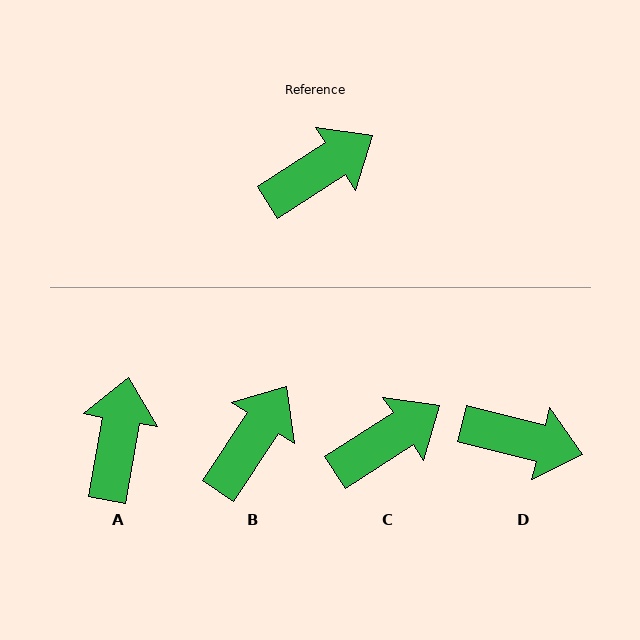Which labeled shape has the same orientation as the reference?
C.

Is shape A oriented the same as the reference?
No, it is off by about 47 degrees.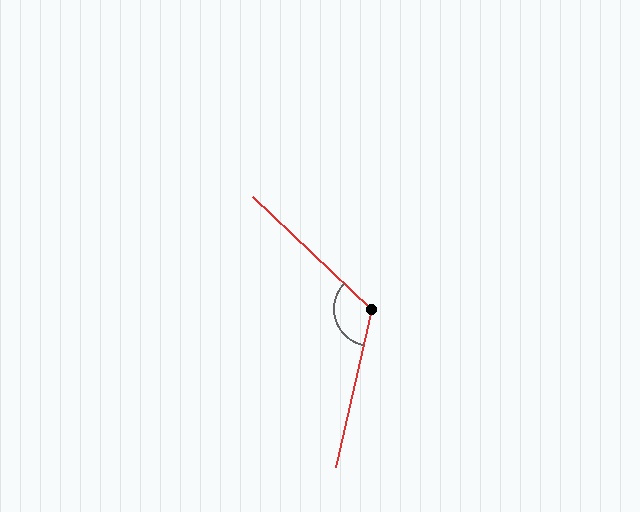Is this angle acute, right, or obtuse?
It is obtuse.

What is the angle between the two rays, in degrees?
Approximately 121 degrees.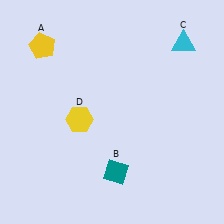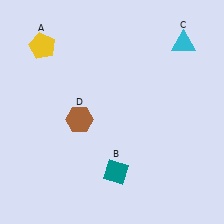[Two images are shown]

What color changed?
The hexagon (D) changed from yellow in Image 1 to brown in Image 2.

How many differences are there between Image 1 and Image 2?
There is 1 difference between the two images.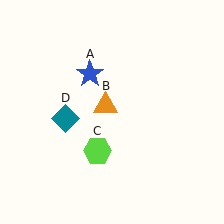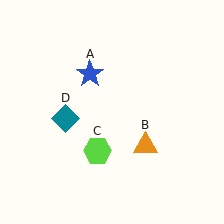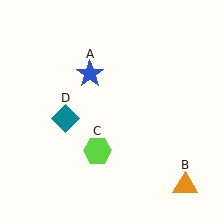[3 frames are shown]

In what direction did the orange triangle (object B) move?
The orange triangle (object B) moved down and to the right.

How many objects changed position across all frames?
1 object changed position: orange triangle (object B).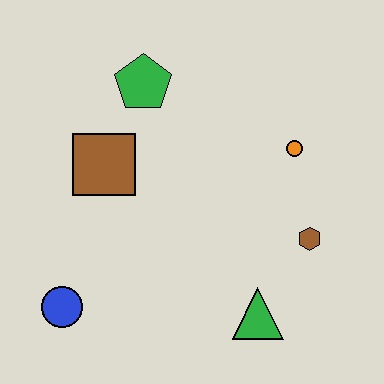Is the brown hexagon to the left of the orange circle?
No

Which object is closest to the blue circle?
The brown square is closest to the blue circle.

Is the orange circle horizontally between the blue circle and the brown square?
No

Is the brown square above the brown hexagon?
Yes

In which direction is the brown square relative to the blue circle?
The brown square is above the blue circle.